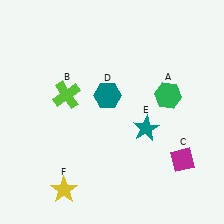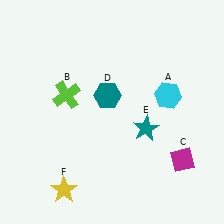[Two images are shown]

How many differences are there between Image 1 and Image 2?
There is 1 difference between the two images.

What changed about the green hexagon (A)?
In Image 1, A is green. In Image 2, it changed to cyan.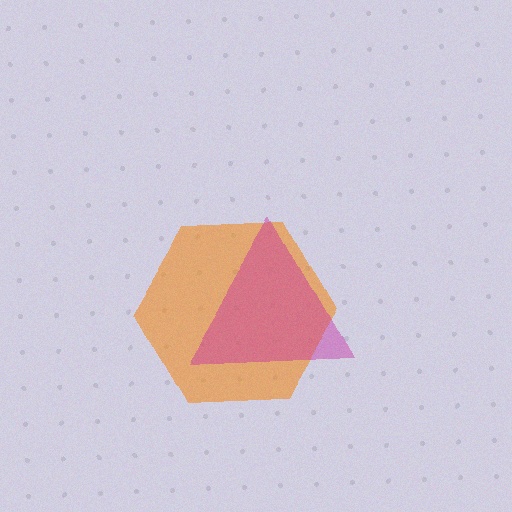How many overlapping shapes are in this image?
There are 2 overlapping shapes in the image.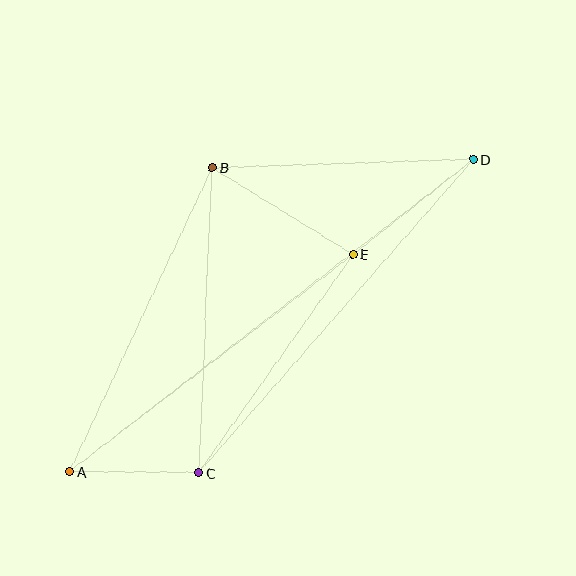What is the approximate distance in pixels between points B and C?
The distance between B and C is approximately 305 pixels.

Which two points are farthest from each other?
Points A and D are farthest from each other.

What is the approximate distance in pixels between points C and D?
The distance between C and D is approximately 417 pixels.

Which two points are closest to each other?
Points A and C are closest to each other.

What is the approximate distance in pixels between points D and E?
The distance between D and E is approximately 153 pixels.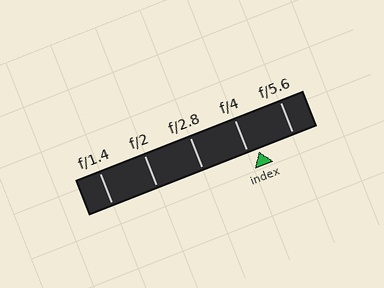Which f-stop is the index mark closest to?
The index mark is closest to f/4.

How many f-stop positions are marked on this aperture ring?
There are 5 f-stop positions marked.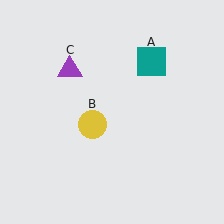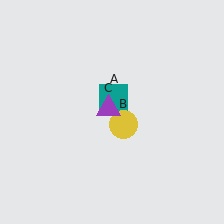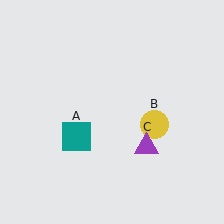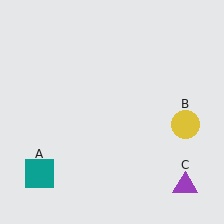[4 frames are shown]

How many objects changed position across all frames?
3 objects changed position: teal square (object A), yellow circle (object B), purple triangle (object C).